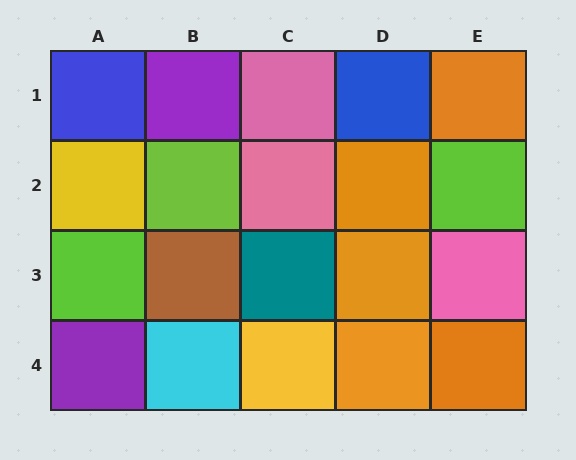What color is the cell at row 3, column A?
Lime.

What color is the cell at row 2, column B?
Lime.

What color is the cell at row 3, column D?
Orange.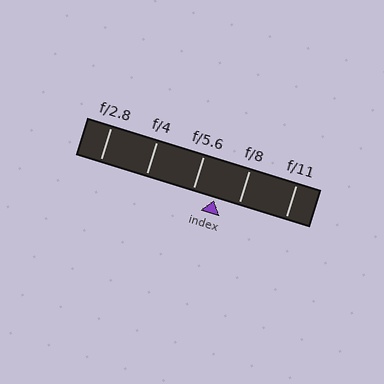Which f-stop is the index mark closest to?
The index mark is closest to f/5.6.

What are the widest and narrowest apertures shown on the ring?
The widest aperture shown is f/2.8 and the narrowest is f/11.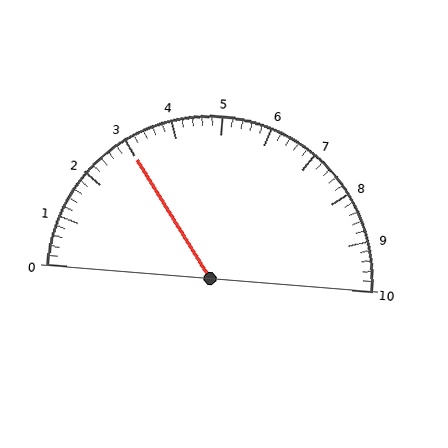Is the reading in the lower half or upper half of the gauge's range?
The reading is in the lower half of the range (0 to 10).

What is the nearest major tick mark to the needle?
The nearest major tick mark is 3.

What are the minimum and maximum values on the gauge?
The gauge ranges from 0 to 10.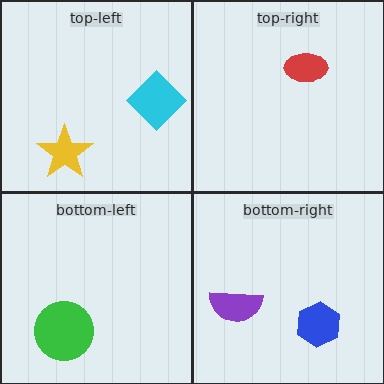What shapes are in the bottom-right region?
The purple semicircle, the blue hexagon.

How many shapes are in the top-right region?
1.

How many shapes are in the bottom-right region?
2.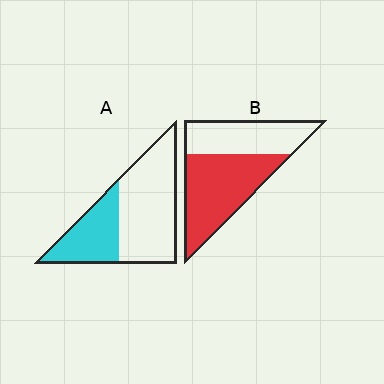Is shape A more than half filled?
No.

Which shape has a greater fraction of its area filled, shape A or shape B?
Shape B.